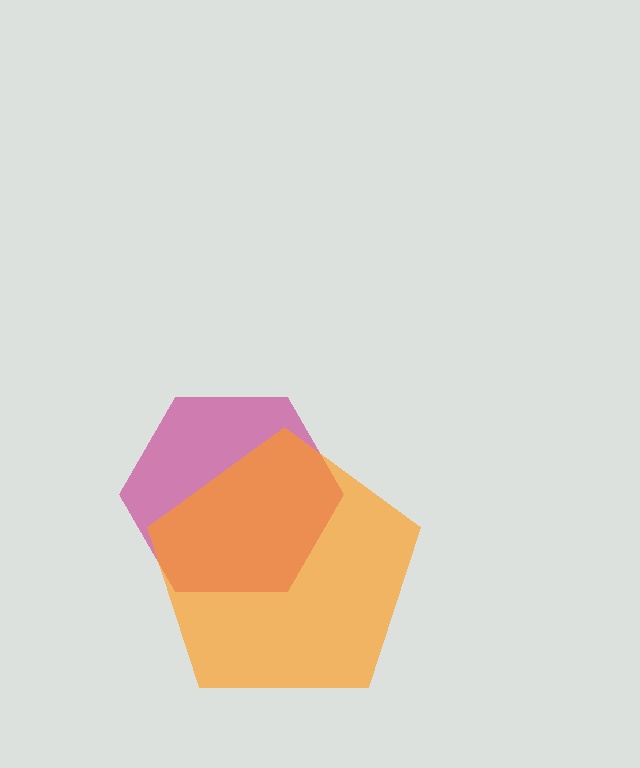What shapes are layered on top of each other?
The layered shapes are: a magenta hexagon, an orange pentagon.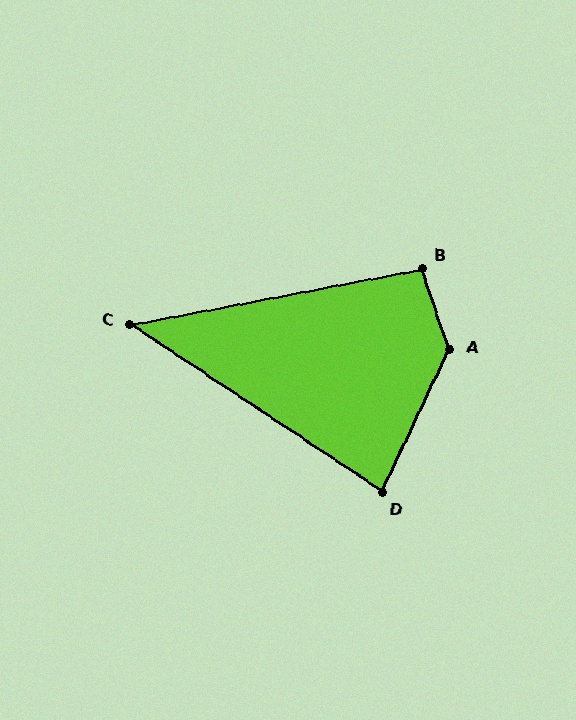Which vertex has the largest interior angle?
A, at approximately 136 degrees.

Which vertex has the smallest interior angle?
C, at approximately 44 degrees.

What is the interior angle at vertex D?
Approximately 82 degrees (acute).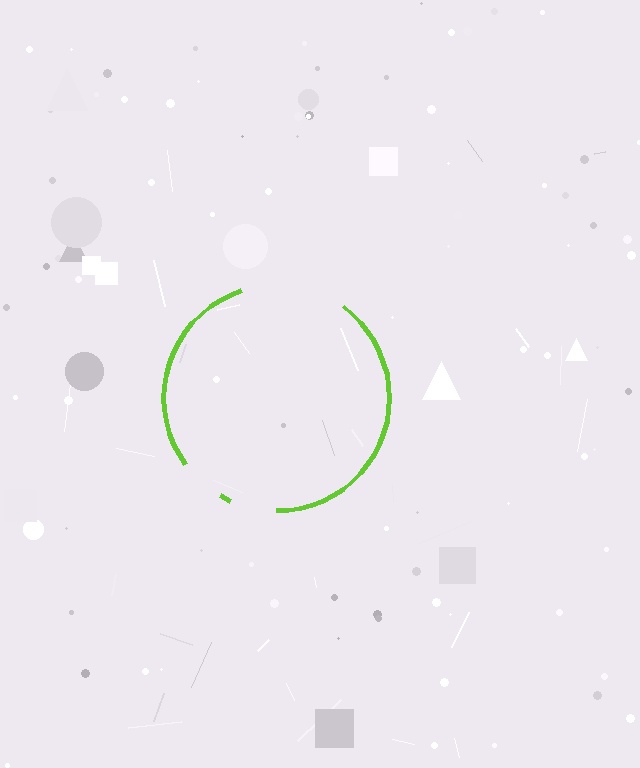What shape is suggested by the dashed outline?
The dashed outline suggests a circle.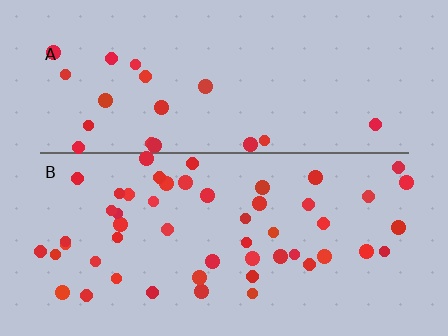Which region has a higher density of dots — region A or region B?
B (the bottom).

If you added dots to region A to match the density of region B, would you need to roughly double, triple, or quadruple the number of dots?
Approximately double.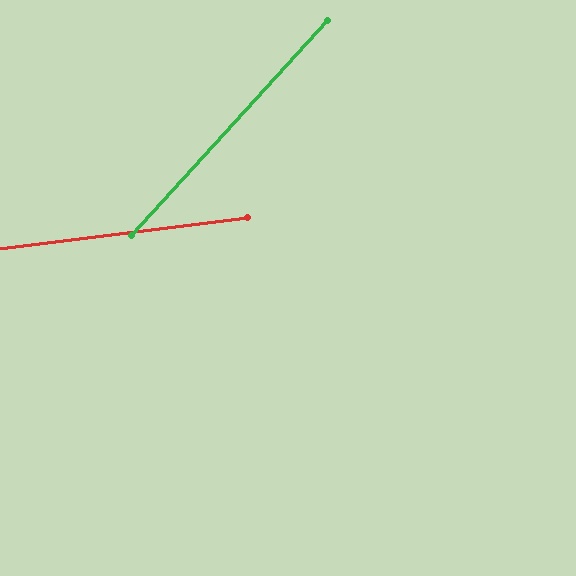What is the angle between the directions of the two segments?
Approximately 41 degrees.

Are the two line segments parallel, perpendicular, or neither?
Neither parallel nor perpendicular — they differ by about 41°.